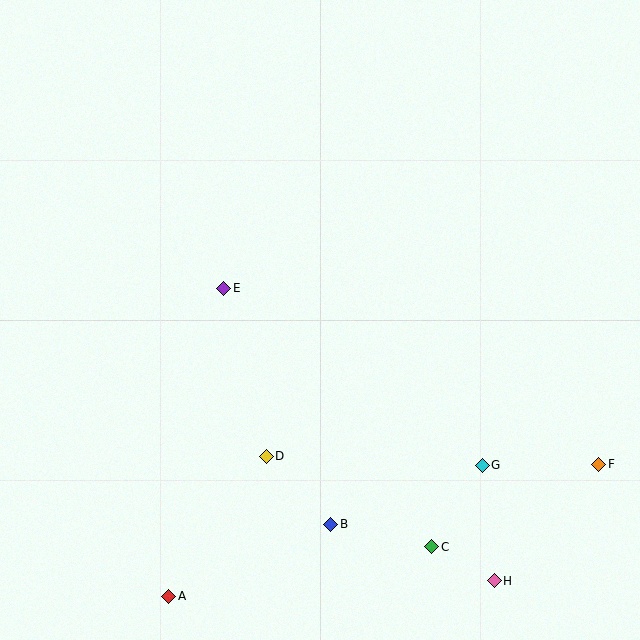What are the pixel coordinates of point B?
Point B is at (331, 524).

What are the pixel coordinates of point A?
Point A is at (169, 596).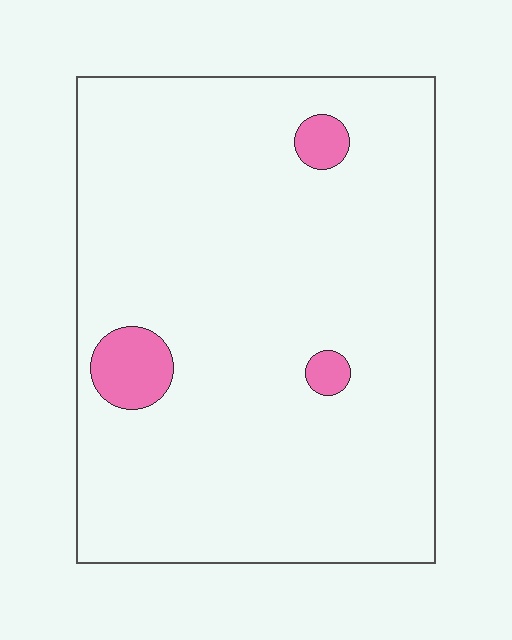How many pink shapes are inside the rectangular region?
3.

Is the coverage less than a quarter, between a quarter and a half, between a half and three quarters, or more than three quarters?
Less than a quarter.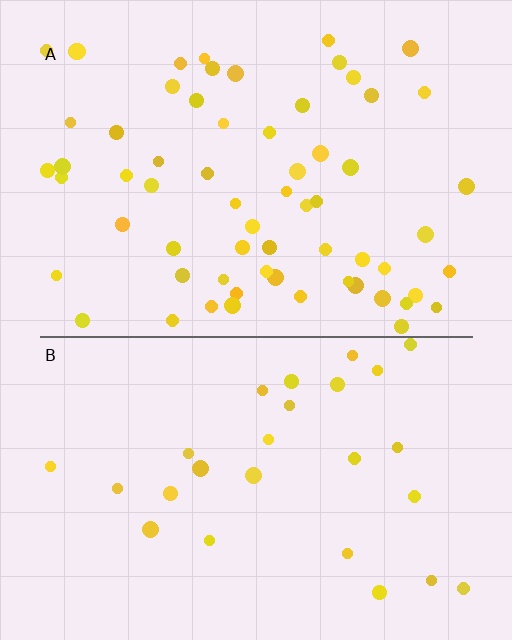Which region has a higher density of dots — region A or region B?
A (the top).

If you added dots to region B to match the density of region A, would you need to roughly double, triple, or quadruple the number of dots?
Approximately double.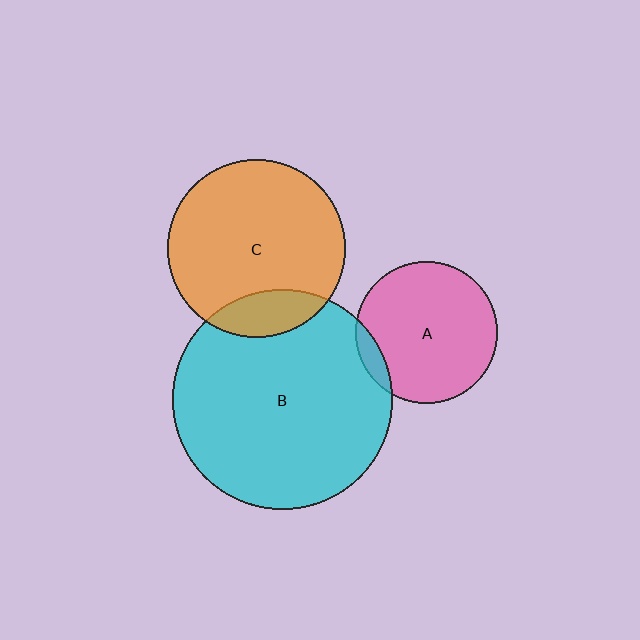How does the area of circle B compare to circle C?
Approximately 1.5 times.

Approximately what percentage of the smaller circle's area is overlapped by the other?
Approximately 10%.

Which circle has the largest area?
Circle B (cyan).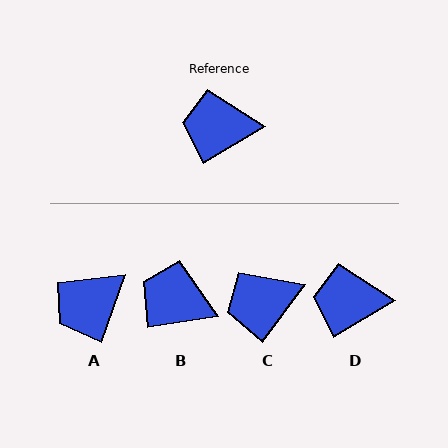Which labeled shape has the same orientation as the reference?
D.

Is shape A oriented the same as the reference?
No, it is off by about 40 degrees.